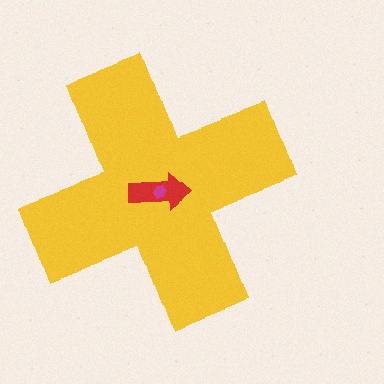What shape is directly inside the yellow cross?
The red arrow.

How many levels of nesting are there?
3.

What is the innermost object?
The magenta hexagon.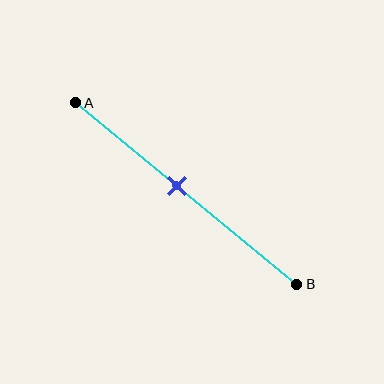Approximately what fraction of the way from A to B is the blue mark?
The blue mark is approximately 45% of the way from A to B.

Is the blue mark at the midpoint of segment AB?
No, the mark is at about 45% from A, not at the 50% midpoint.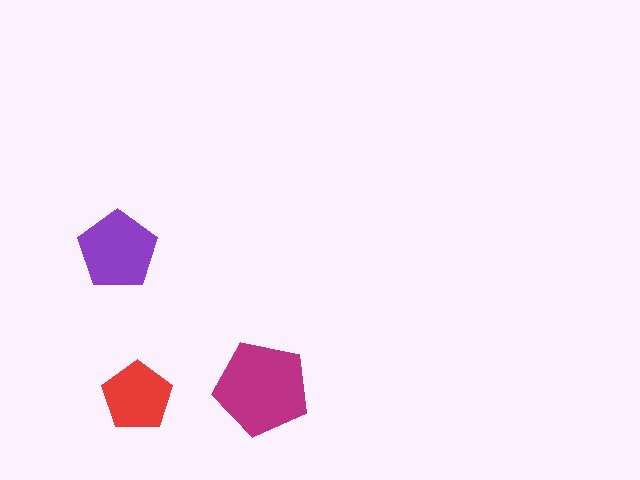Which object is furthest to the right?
The magenta pentagon is rightmost.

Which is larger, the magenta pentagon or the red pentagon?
The magenta one.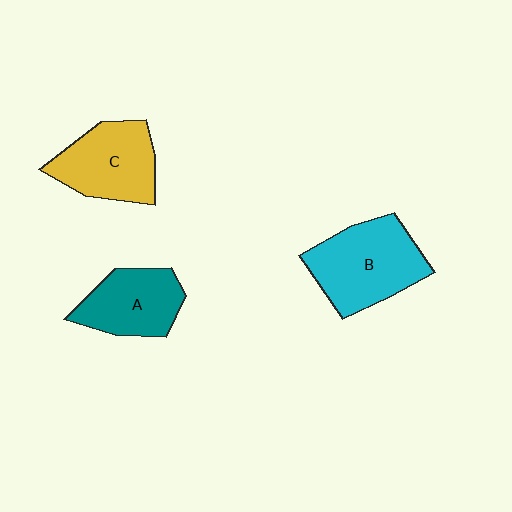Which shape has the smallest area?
Shape A (teal).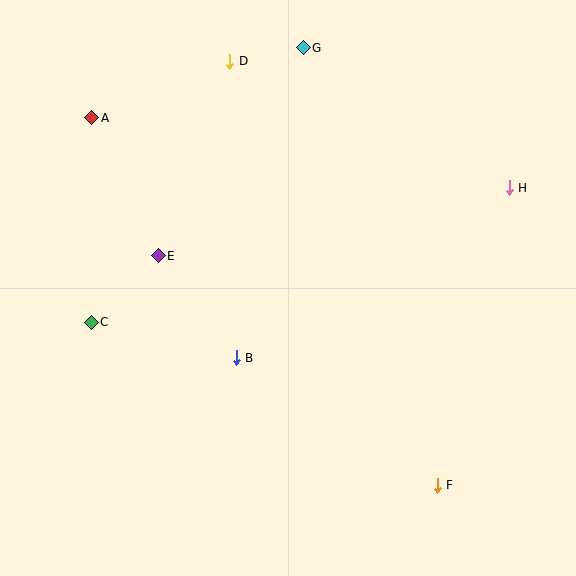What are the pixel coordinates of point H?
Point H is at (509, 188).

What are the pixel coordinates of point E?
Point E is at (158, 256).